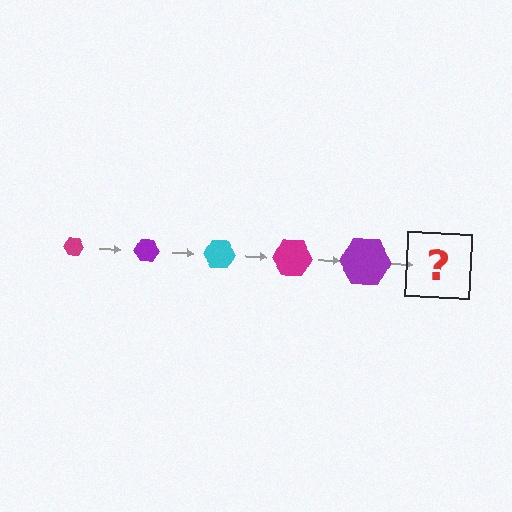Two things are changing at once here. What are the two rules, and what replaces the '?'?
The two rules are that the hexagon grows larger each step and the color cycles through magenta, purple, and cyan. The '?' should be a cyan hexagon, larger than the previous one.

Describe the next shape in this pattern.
It should be a cyan hexagon, larger than the previous one.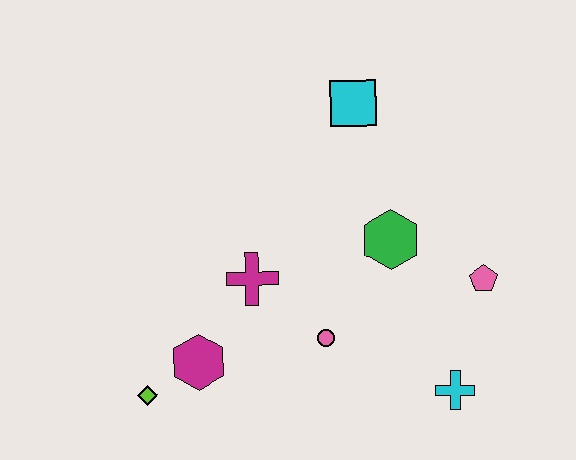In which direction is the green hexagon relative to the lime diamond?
The green hexagon is to the right of the lime diamond.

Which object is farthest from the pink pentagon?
The lime diamond is farthest from the pink pentagon.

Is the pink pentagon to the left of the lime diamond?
No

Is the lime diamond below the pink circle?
Yes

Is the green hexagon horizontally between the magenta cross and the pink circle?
No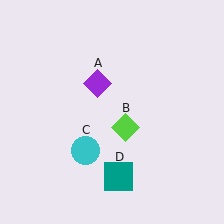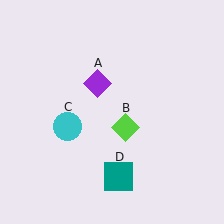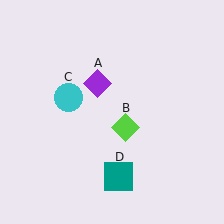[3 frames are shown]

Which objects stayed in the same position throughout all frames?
Purple diamond (object A) and lime diamond (object B) and teal square (object D) remained stationary.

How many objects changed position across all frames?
1 object changed position: cyan circle (object C).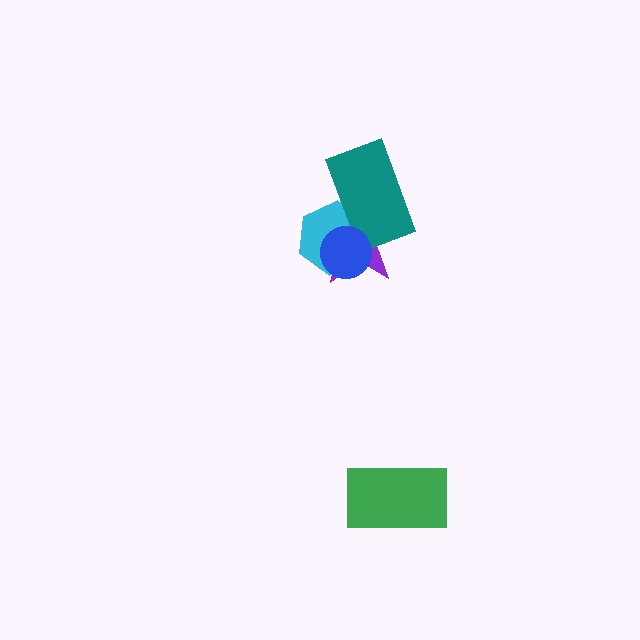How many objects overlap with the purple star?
3 objects overlap with the purple star.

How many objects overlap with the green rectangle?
0 objects overlap with the green rectangle.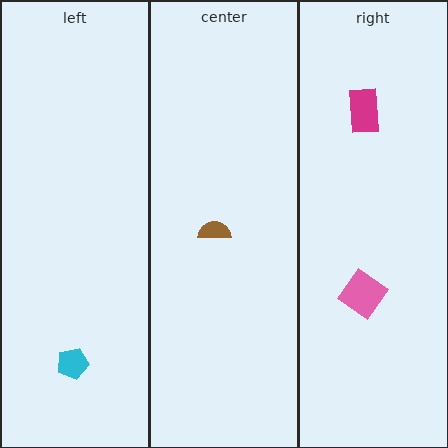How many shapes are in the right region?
2.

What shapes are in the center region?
The brown semicircle.